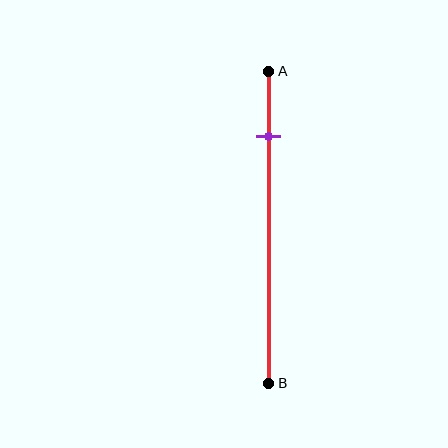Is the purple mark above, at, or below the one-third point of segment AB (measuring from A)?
The purple mark is above the one-third point of segment AB.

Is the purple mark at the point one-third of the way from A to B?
No, the mark is at about 20% from A, not at the 33% one-third point.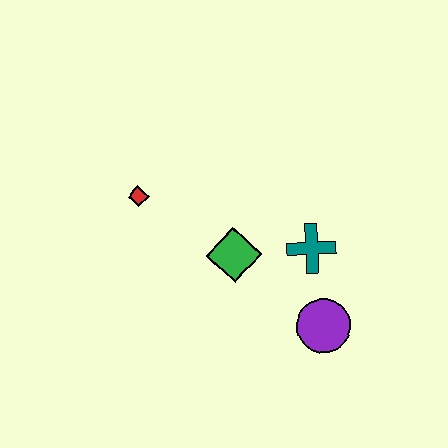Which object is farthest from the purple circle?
The red diamond is farthest from the purple circle.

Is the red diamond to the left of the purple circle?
Yes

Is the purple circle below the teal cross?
Yes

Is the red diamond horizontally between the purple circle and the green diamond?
No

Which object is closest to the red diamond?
The green diamond is closest to the red diamond.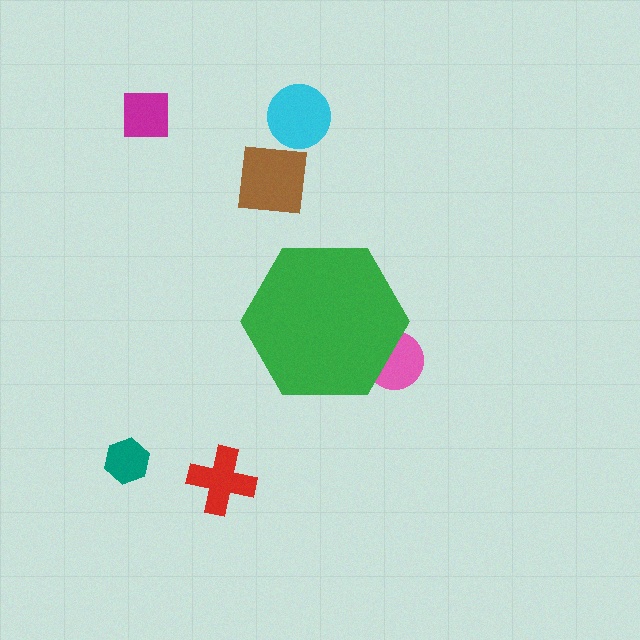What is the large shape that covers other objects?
A green hexagon.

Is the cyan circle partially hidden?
No, the cyan circle is fully visible.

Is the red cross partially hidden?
No, the red cross is fully visible.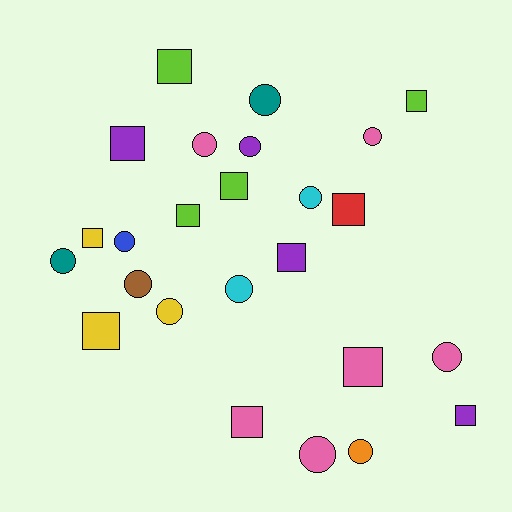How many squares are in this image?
There are 12 squares.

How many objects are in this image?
There are 25 objects.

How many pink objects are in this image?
There are 6 pink objects.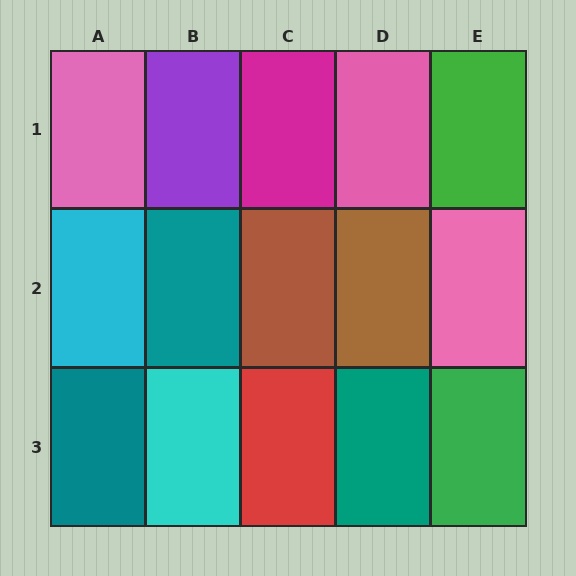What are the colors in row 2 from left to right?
Cyan, teal, brown, brown, pink.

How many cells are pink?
3 cells are pink.